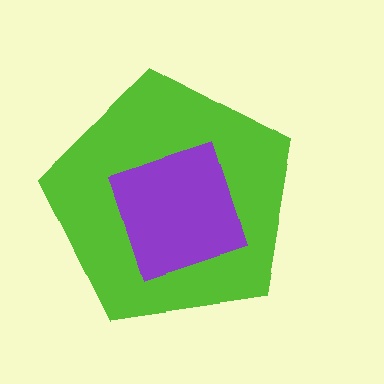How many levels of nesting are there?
2.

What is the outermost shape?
The lime pentagon.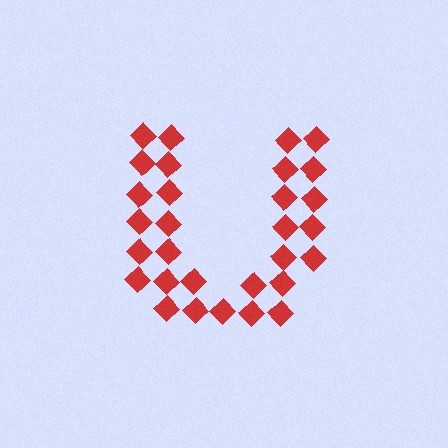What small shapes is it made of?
It is made of small diamonds.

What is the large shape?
The large shape is the letter U.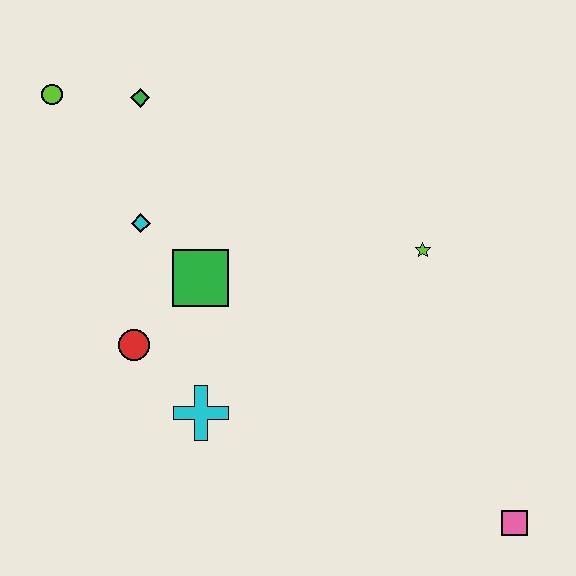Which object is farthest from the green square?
The pink square is farthest from the green square.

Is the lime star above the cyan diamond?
No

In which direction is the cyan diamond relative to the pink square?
The cyan diamond is to the left of the pink square.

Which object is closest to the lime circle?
The green diamond is closest to the lime circle.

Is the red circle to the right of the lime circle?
Yes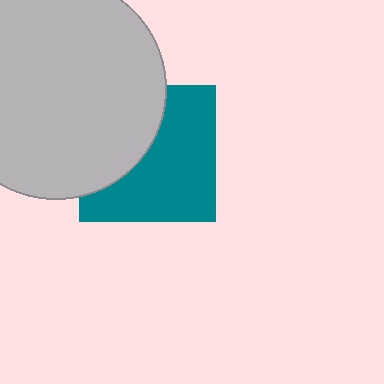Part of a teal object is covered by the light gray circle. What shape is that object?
It is a square.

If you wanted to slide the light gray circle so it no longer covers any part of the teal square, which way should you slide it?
Slide it left — that is the most direct way to separate the two shapes.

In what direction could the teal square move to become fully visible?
The teal square could move right. That would shift it out from behind the light gray circle entirely.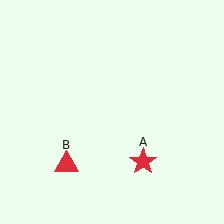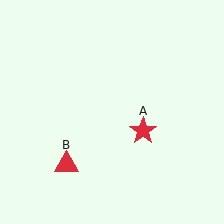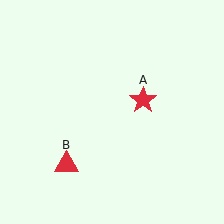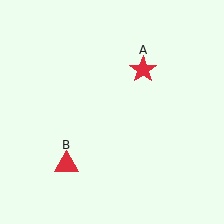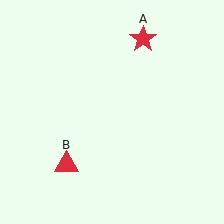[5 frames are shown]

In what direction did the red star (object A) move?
The red star (object A) moved up.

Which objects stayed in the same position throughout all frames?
Red triangle (object B) remained stationary.